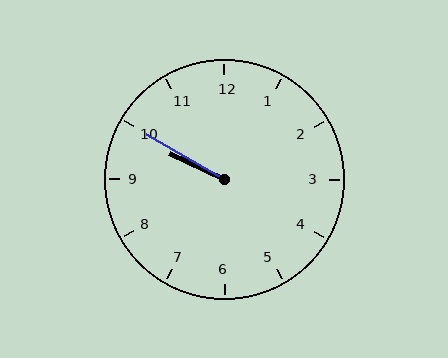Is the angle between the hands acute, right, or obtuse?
It is acute.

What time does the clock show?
9:50.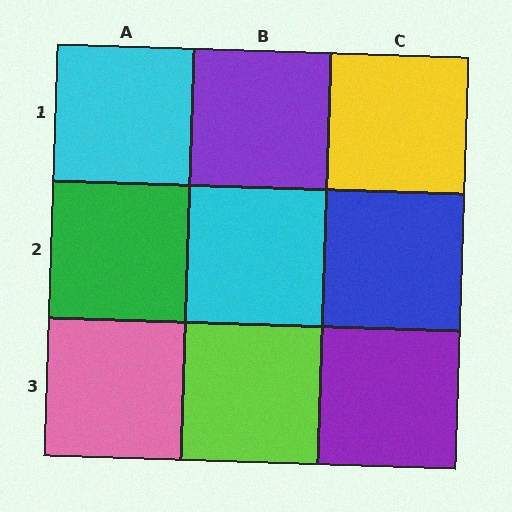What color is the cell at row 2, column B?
Cyan.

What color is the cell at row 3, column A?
Pink.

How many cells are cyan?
2 cells are cyan.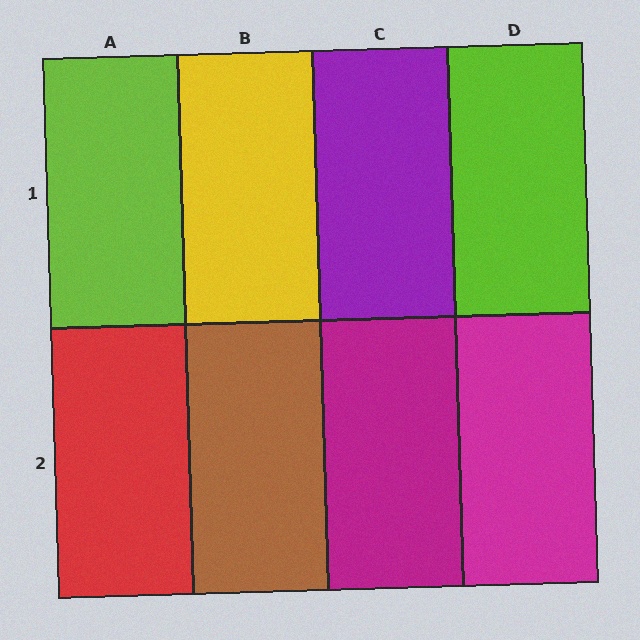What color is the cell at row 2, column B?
Brown.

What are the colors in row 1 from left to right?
Lime, yellow, purple, lime.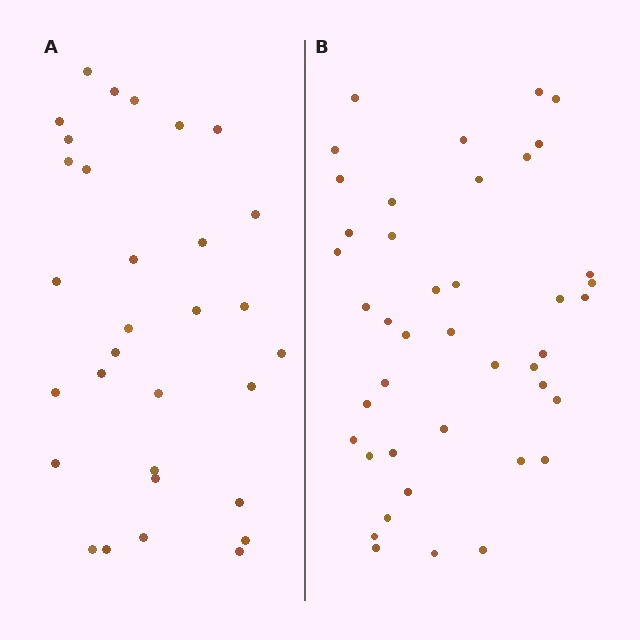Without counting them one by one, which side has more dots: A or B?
Region B (the right region) has more dots.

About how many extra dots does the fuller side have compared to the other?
Region B has roughly 12 or so more dots than region A.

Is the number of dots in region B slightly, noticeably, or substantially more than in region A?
Region B has noticeably more, but not dramatically so. The ratio is roughly 1.4 to 1.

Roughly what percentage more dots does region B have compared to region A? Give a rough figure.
About 35% more.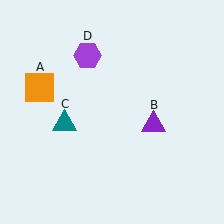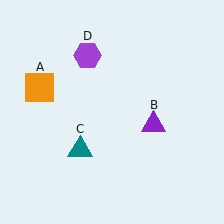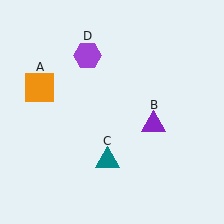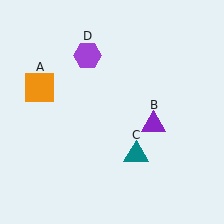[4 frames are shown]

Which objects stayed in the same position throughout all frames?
Orange square (object A) and purple triangle (object B) and purple hexagon (object D) remained stationary.